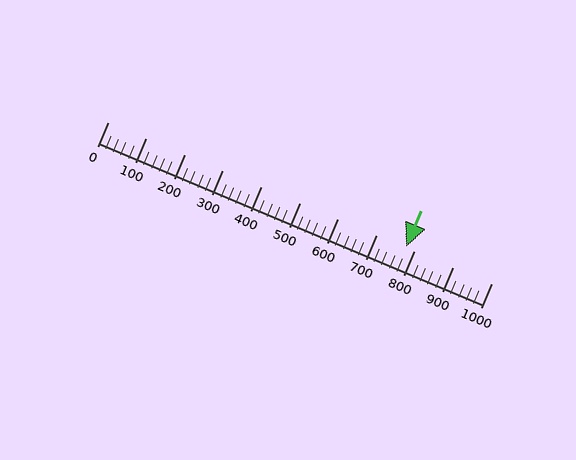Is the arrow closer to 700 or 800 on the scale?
The arrow is closer to 800.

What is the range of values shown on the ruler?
The ruler shows values from 0 to 1000.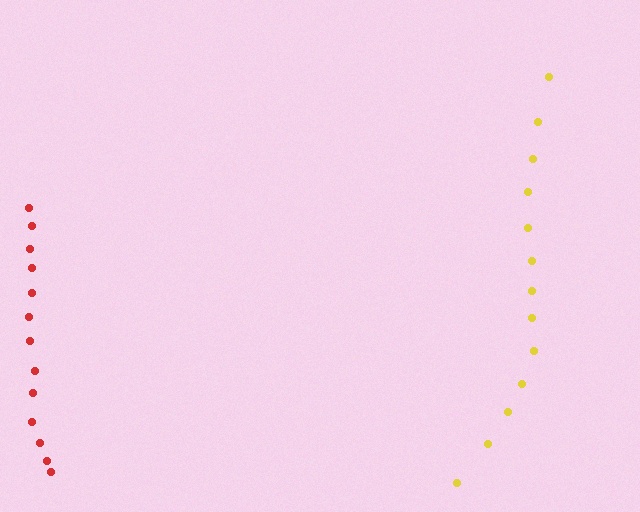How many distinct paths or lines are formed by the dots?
There are 2 distinct paths.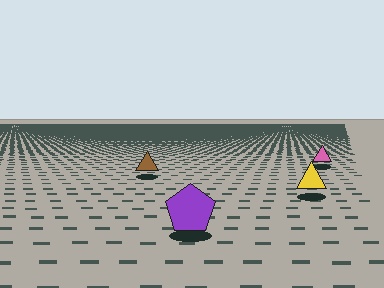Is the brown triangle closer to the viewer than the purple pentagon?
No. The purple pentagon is closer — you can tell from the texture gradient: the ground texture is coarser near it.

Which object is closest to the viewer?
The purple pentagon is closest. The texture marks near it are larger and more spread out.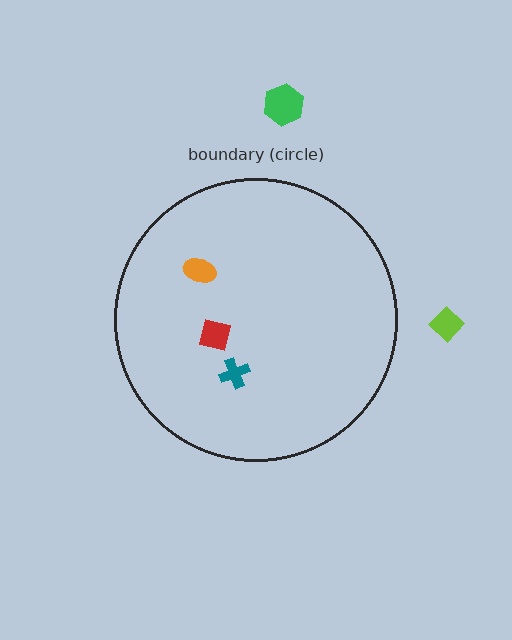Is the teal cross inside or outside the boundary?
Inside.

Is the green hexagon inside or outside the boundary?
Outside.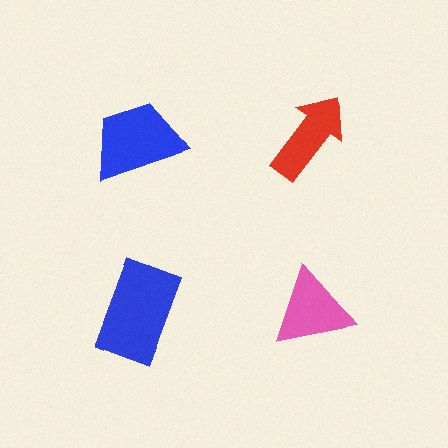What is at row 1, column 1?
A blue trapezoid.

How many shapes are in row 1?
2 shapes.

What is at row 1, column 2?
A red arrow.